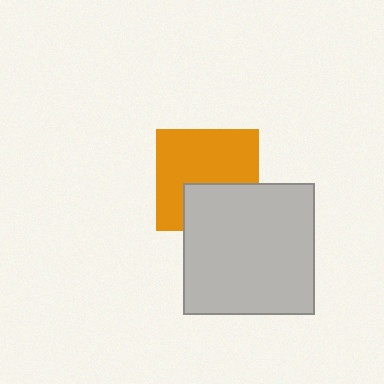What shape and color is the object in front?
The object in front is a light gray square.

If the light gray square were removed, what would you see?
You would see the complete orange square.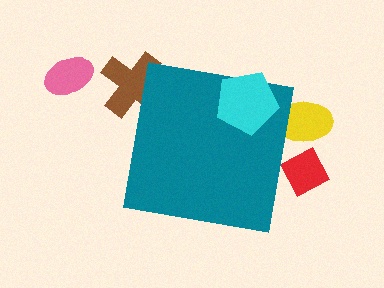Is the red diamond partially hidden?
Yes, the red diamond is partially hidden behind the teal square.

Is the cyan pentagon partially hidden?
No, the cyan pentagon is fully visible.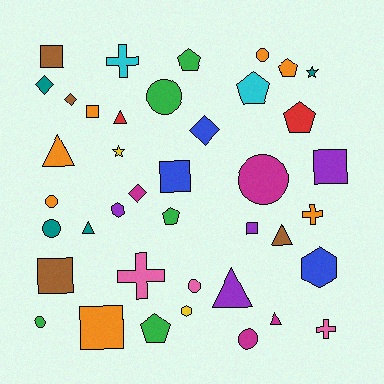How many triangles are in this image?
There are 6 triangles.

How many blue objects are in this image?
There are 3 blue objects.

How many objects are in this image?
There are 40 objects.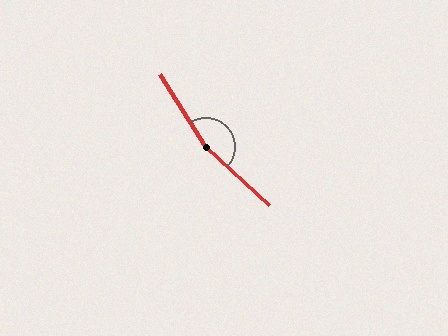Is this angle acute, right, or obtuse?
It is obtuse.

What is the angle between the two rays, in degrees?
Approximately 165 degrees.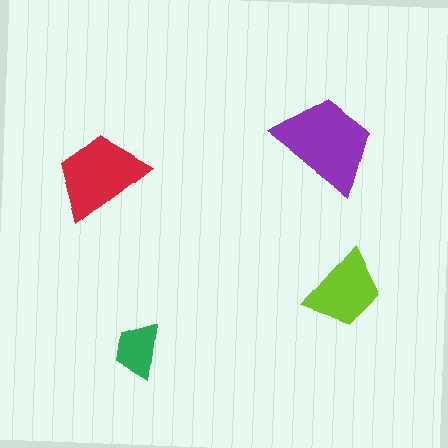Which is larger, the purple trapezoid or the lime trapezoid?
The purple one.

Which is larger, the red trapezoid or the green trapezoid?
The red one.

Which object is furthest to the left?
The red trapezoid is leftmost.